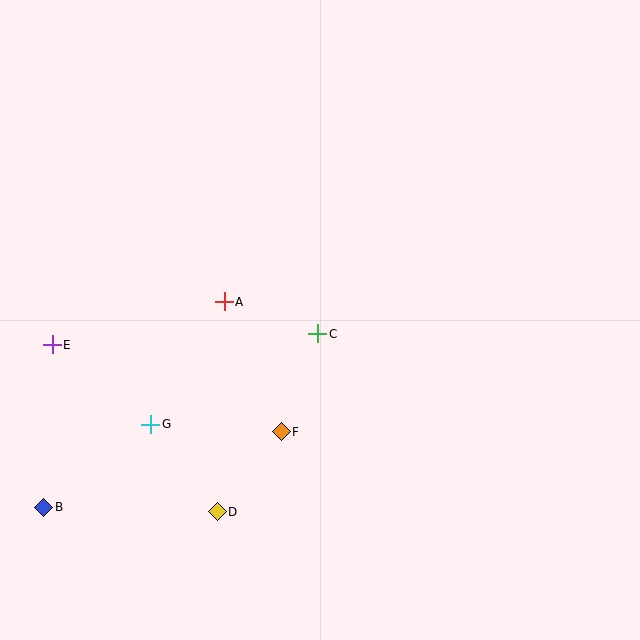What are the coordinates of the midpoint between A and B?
The midpoint between A and B is at (134, 405).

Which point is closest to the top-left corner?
Point E is closest to the top-left corner.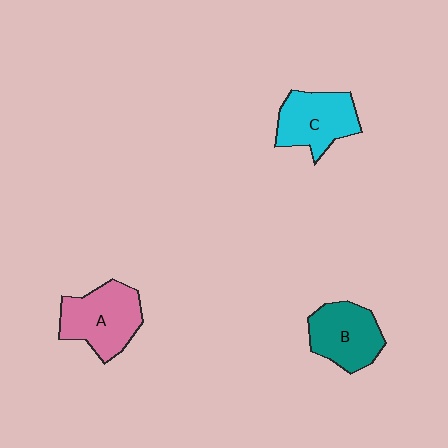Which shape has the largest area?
Shape A (pink).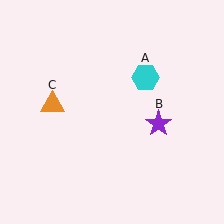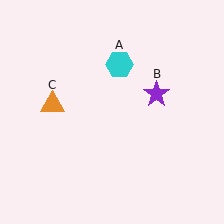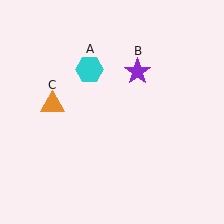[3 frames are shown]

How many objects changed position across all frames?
2 objects changed position: cyan hexagon (object A), purple star (object B).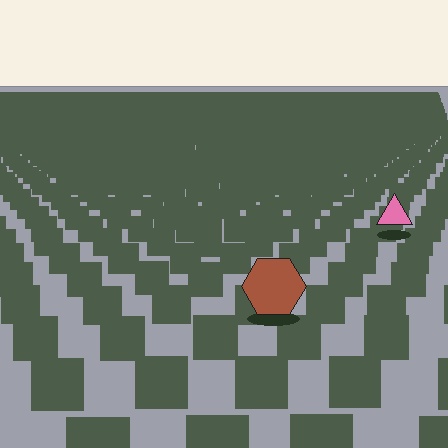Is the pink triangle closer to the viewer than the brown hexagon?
No. The brown hexagon is closer — you can tell from the texture gradient: the ground texture is coarser near it.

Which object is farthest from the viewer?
The pink triangle is farthest from the viewer. It appears smaller and the ground texture around it is denser.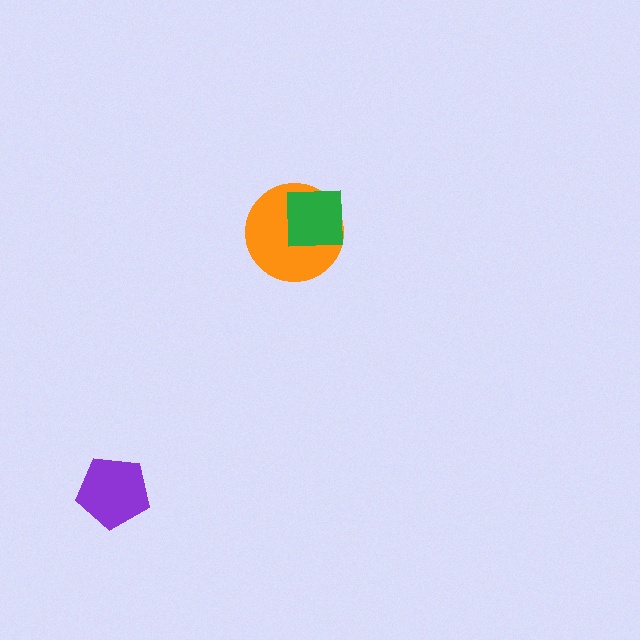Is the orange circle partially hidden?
Yes, it is partially covered by another shape.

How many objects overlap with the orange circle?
1 object overlaps with the orange circle.